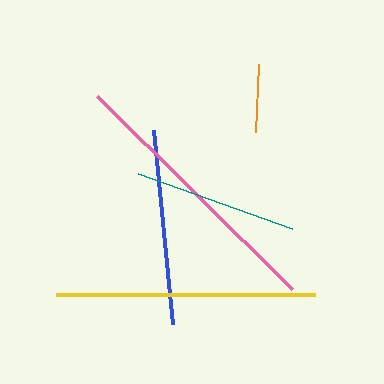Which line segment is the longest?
The pink line is the longest at approximately 274 pixels.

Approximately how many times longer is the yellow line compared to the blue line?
The yellow line is approximately 1.3 times the length of the blue line.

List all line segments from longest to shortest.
From longest to shortest: pink, yellow, blue, teal, orange.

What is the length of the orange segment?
The orange segment is approximately 68 pixels long.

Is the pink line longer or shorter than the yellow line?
The pink line is longer than the yellow line.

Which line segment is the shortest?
The orange line is the shortest at approximately 68 pixels.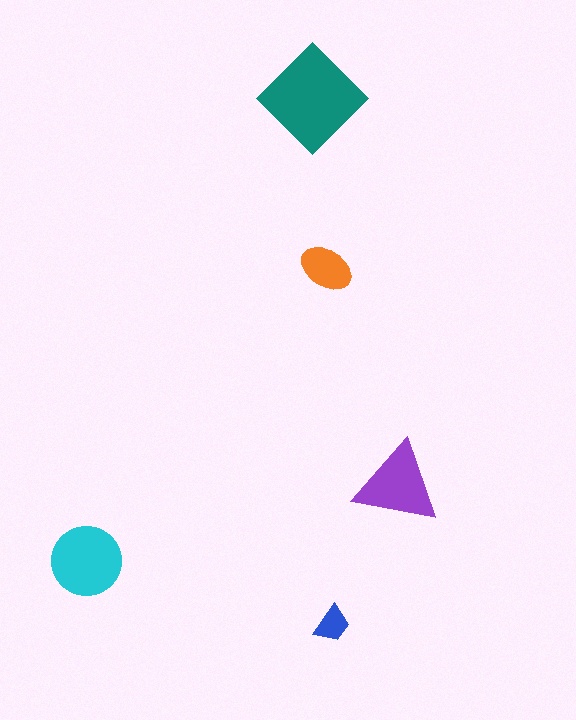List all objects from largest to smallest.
The teal diamond, the cyan circle, the purple triangle, the orange ellipse, the blue trapezoid.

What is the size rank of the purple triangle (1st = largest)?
3rd.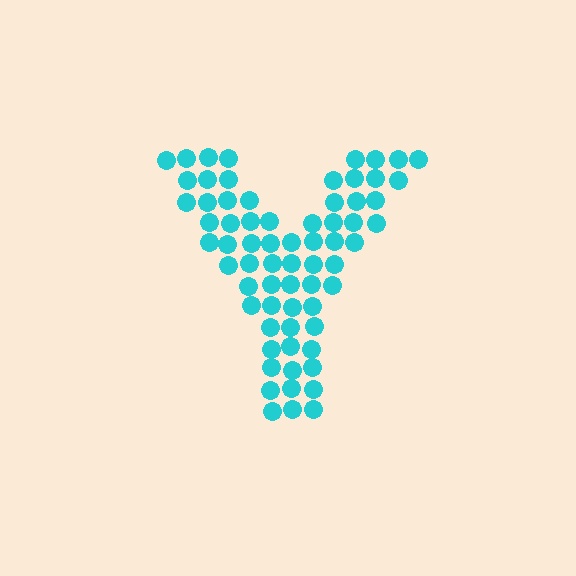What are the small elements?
The small elements are circles.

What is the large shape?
The large shape is the letter Y.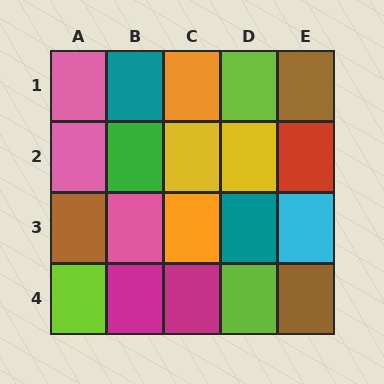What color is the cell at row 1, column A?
Pink.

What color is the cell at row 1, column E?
Brown.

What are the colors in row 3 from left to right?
Brown, pink, orange, teal, cyan.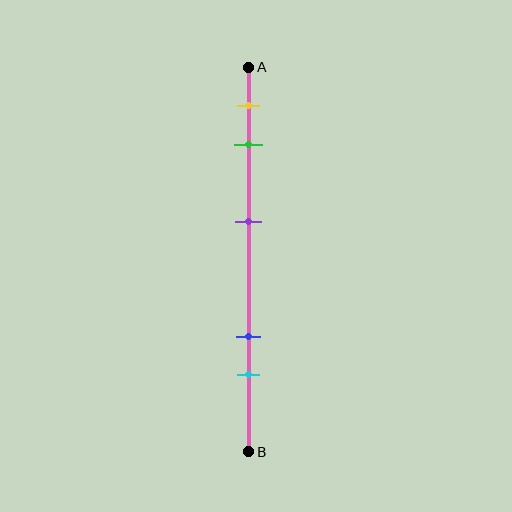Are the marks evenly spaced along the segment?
No, the marks are not evenly spaced.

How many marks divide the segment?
There are 5 marks dividing the segment.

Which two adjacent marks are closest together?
The yellow and green marks are the closest adjacent pair.